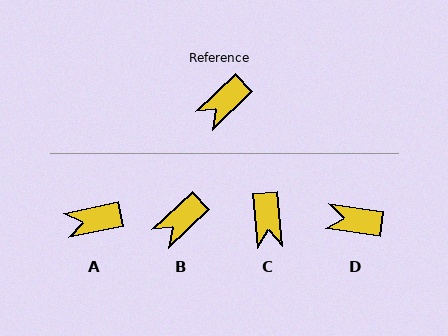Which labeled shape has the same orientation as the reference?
B.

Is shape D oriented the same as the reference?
No, it is off by about 51 degrees.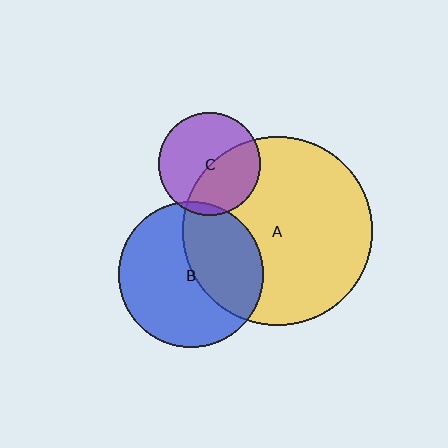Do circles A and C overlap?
Yes.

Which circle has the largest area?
Circle A (yellow).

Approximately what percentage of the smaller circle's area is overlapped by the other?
Approximately 45%.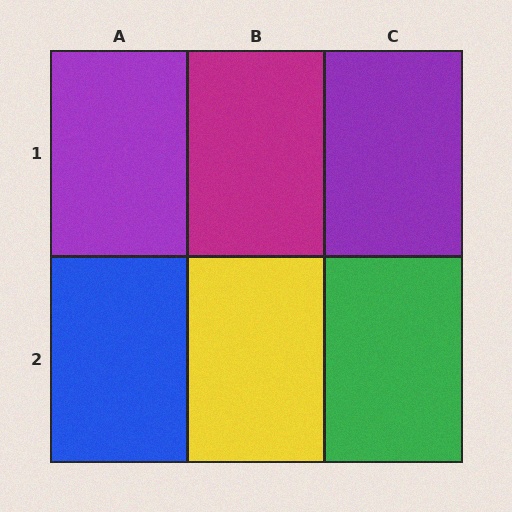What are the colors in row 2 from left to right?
Blue, yellow, green.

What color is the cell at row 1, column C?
Purple.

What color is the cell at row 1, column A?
Purple.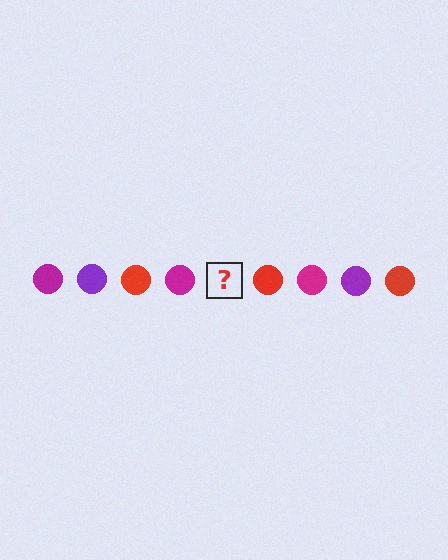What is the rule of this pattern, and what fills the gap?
The rule is that the pattern cycles through magenta, purple, red circles. The gap should be filled with a purple circle.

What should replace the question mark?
The question mark should be replaced with a purple circle.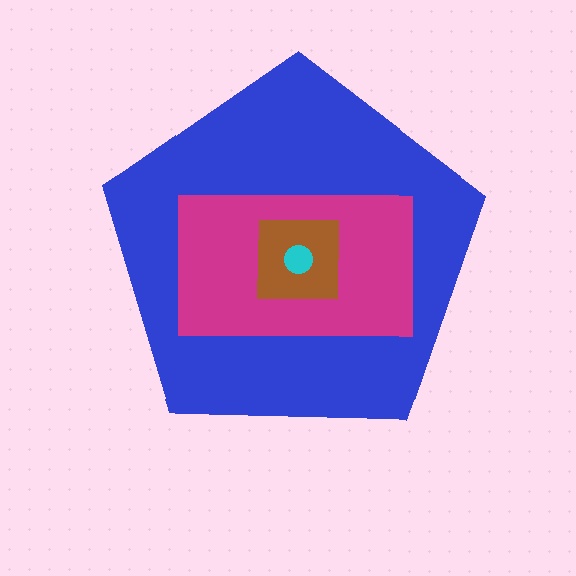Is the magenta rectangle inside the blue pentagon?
Yes.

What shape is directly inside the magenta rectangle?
The brown square.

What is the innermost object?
The cyan circle.